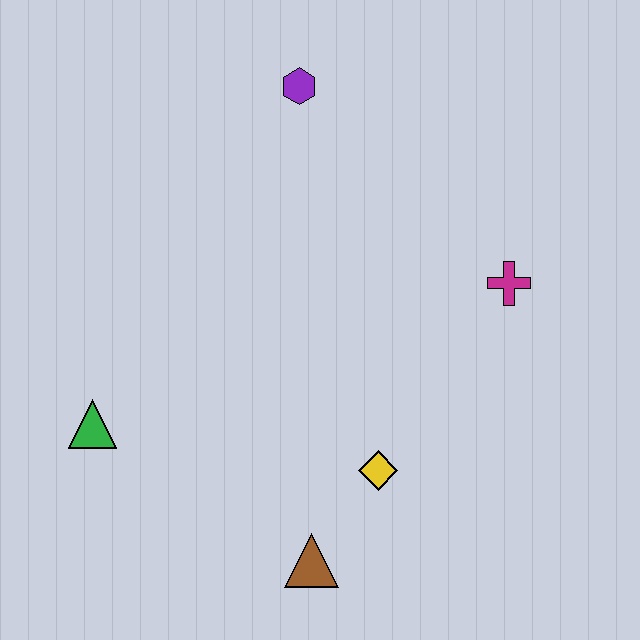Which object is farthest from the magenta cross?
The green triangle is farthest from the magenta cross.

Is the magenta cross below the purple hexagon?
Yes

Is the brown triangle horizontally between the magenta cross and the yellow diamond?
No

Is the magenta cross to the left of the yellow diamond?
No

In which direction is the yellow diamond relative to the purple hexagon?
The yellow diamond is below the purple hexagon.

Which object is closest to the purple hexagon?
The magenta cross is closest to the purple hexagon.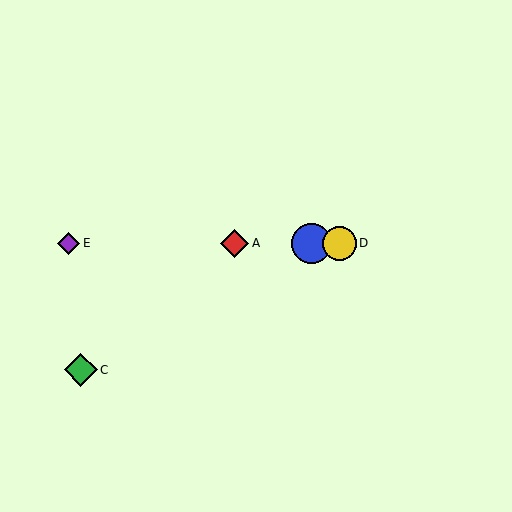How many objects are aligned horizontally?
4 objects (A, B, D, E) are aligned horizontally.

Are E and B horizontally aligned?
Yes, both are at y≈243.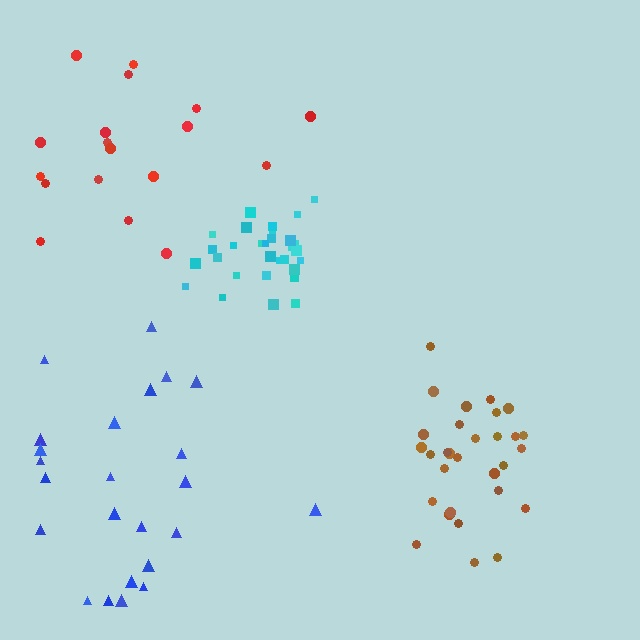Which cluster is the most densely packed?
Cyan.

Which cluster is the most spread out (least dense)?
Red.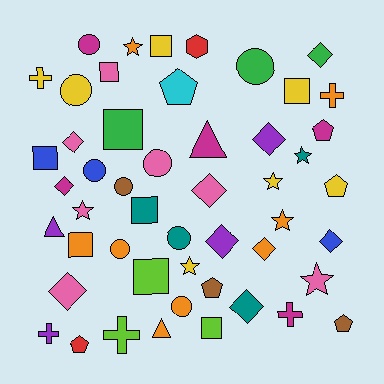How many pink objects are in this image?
There are 7 pink objects.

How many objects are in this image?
There are 50 objects.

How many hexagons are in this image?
There is 1 hexagon.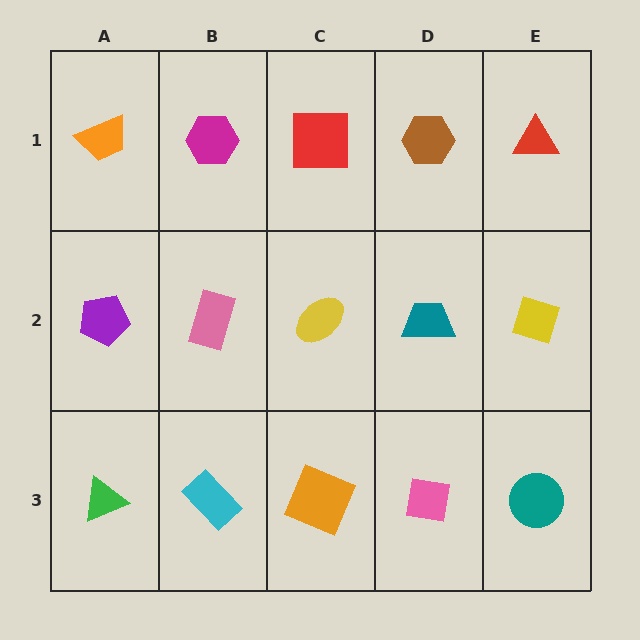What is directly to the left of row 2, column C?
A pink rectangle.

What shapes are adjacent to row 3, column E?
A yellow diamond (row 2, column E), a pink square (row 3, column D).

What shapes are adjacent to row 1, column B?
A pink rectangle (row 2, column B), an orange trapezoid (row 1, column A), a red square (row 1, column C).